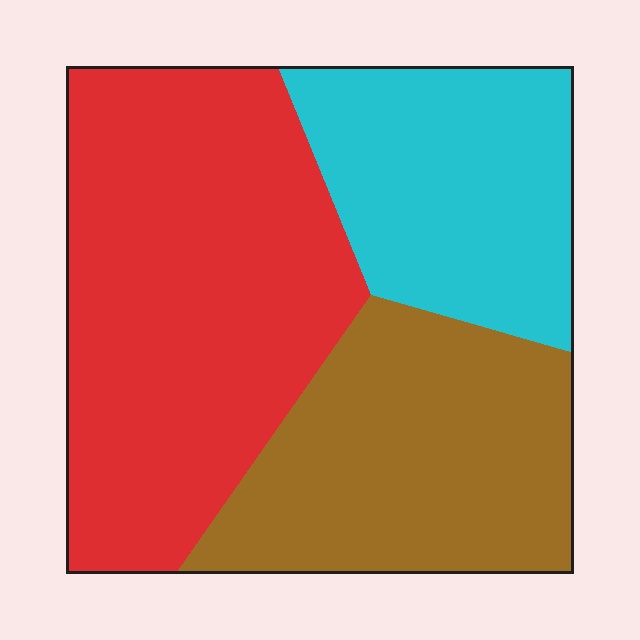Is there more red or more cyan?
Red.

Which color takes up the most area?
Red, at roughly 45%.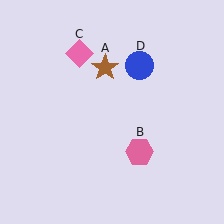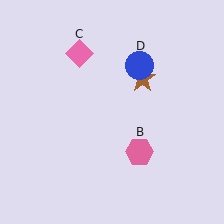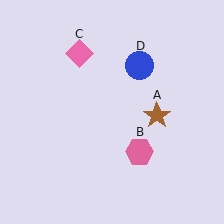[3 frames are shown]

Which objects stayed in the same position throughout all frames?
Pink hexagon (object B) and pink diamond (object C) and blue circle (object D) remained stationary.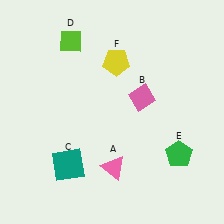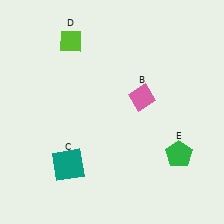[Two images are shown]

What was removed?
The pink triangle (A), the yellow pentagon (F) were removed in Image 2.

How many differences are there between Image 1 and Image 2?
There are 2 differences between the two images.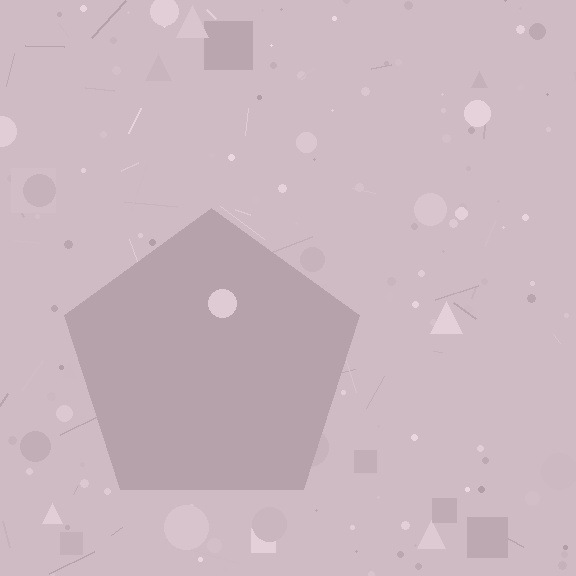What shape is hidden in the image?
A pentagon is hidden in the image.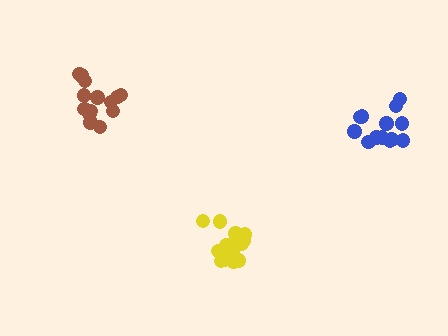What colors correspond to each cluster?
The clusters are colored: blue, yellow, brown.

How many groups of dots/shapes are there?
There are 3 groups.